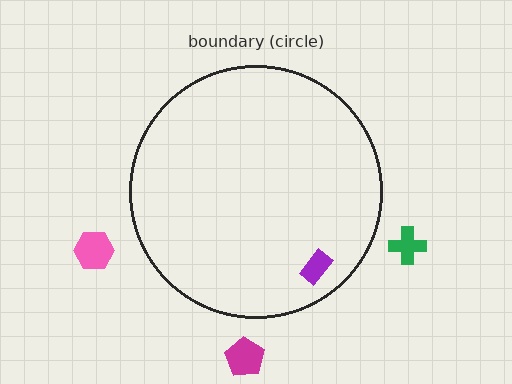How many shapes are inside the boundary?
1 inside, 3 outside.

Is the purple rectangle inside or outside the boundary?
Inside.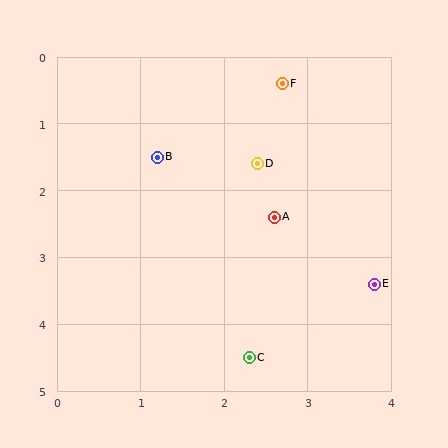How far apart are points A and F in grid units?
Points A and F are about 2.0 grid units apart.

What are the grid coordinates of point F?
Point F is at approximately (2.7, 0.4).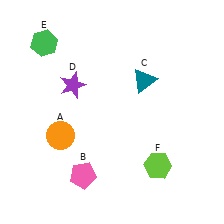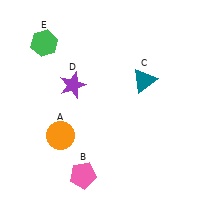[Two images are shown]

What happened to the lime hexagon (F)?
The lime hexagon (F) was removed in Image 2. It was in the bottom-right area of Image 1.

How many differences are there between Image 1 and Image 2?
There is 1 difference between the two images.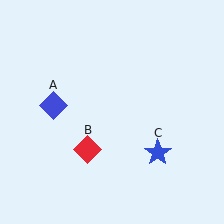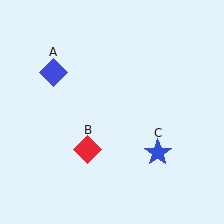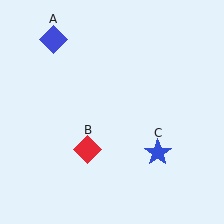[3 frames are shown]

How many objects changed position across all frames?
1 object changed position: blue diamond (object A).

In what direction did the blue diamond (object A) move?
The blue diamond (object A) moved up.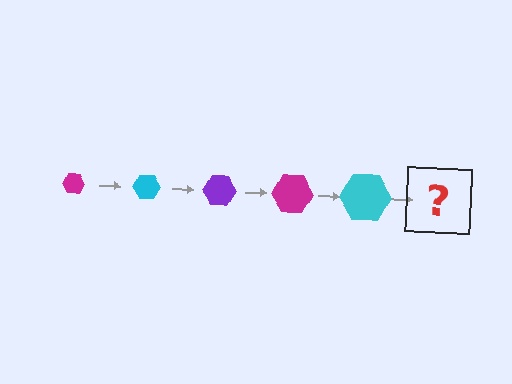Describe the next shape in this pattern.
It should be a purple hexagon, larger than the previous one.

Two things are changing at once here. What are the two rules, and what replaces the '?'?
The two rules are that the hexagon grows larger each step and the color cycles through magenta, cyan, and purple. The '?' should be a purple hexagon, larger than the previous one.